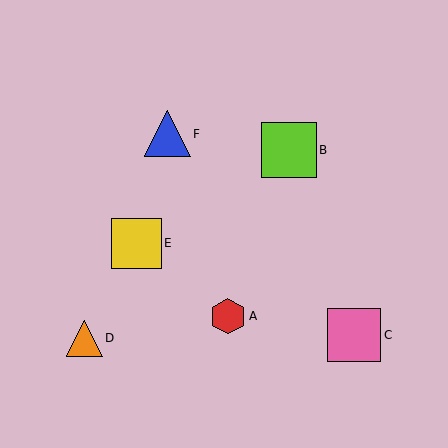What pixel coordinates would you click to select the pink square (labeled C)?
Click at (354, 335) to select the pink square C.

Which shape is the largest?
The lime square (labeled B) is the largest.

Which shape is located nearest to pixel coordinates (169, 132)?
The blue triangle (labeled F) at (167, 134) is nearest to that location.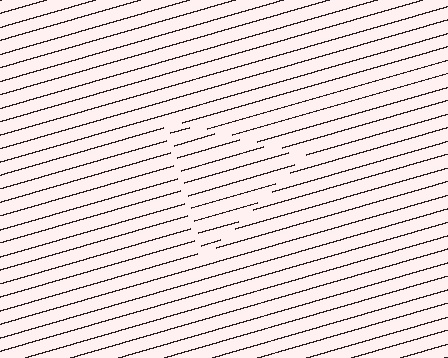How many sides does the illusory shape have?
3 sides — the line-ends trace a triangle.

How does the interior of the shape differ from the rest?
The interior of the shape contains the same grating, shifted by half a period — the contour is defined by the phase discontinuity where line-ends from the inner and outer gratings abut.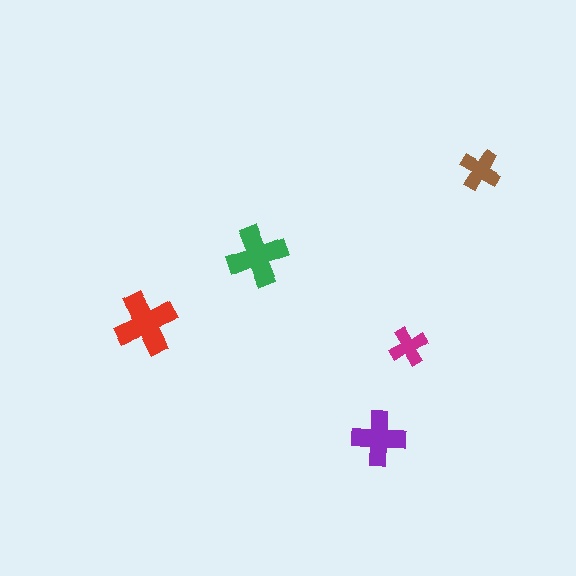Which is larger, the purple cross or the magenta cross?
The purple one.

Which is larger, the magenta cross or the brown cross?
The brown one.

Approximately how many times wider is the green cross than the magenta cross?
About 1.5 times wider.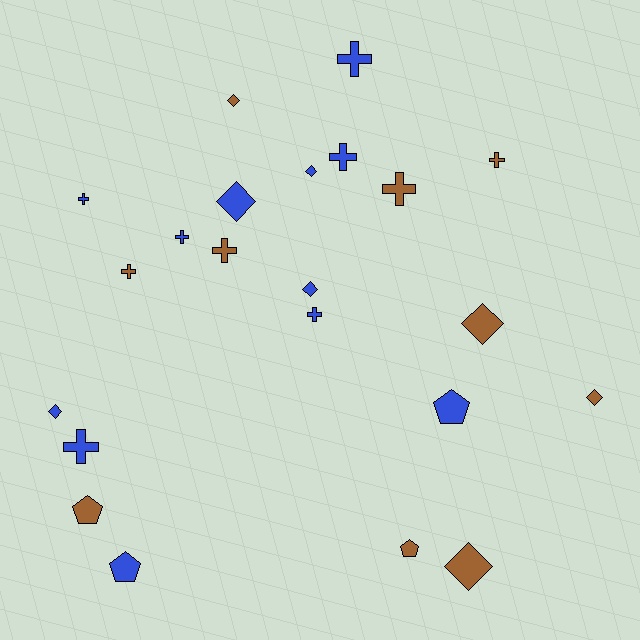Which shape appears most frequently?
Cross, with 10 objects.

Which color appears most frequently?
Blue, with 12 objects.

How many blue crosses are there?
There are 6 blue crosses.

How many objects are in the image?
There are 22 objects.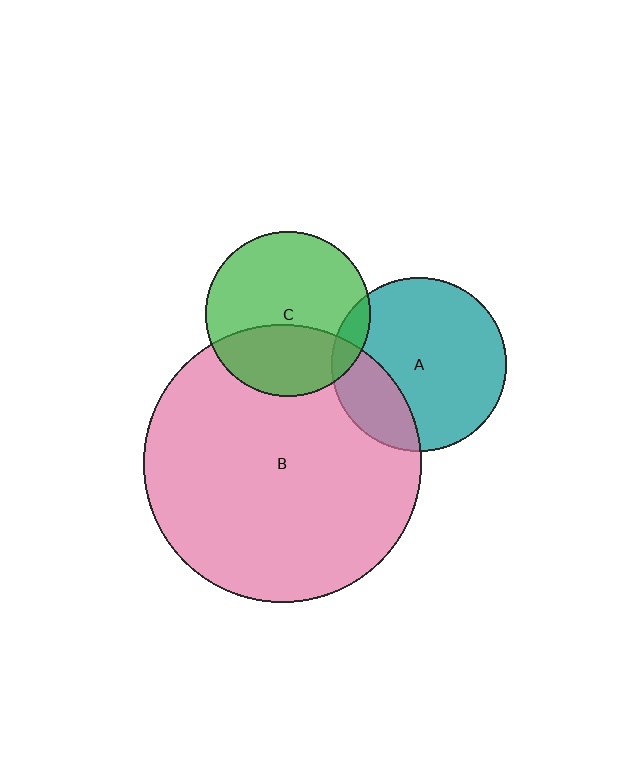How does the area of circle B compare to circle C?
Approximately 2.8 times.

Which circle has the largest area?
Circle B (pink).